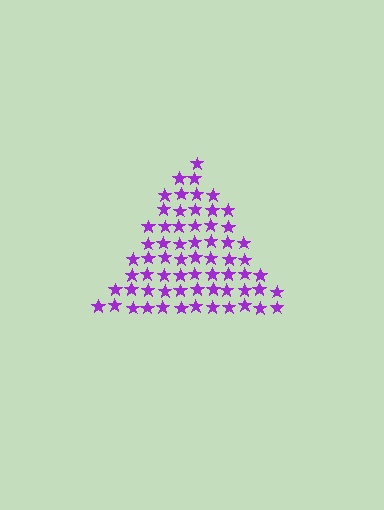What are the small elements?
The small elements are stars.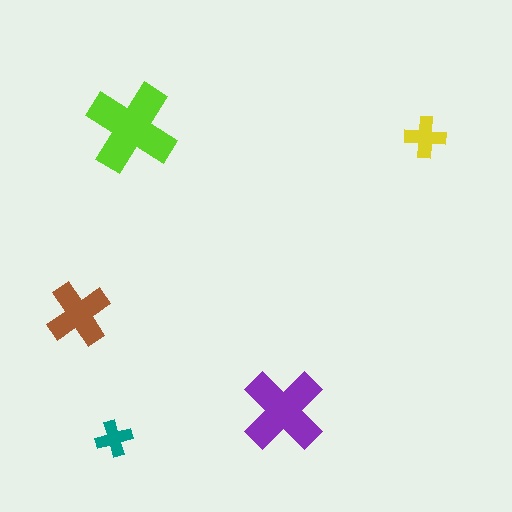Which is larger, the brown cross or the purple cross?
The purple one.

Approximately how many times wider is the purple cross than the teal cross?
About 2.5 times wider.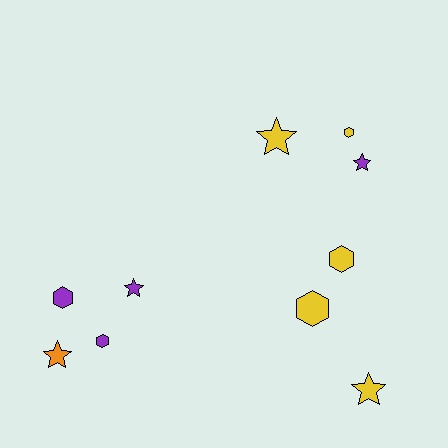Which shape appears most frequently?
Hexagon, with 5 objects.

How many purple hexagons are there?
There are 2 purple hexagons.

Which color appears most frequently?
Yellow, with 5 objects.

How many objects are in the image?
There are 10 objects.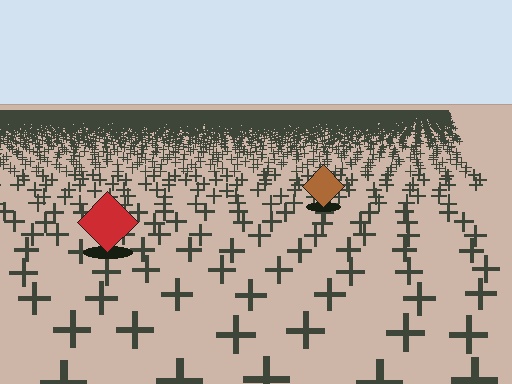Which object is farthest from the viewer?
The brown diamond is farthest from the viewer. It appears smaller and the ground texture around it is denser.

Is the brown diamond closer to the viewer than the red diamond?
No. The red diamond is closer — you can tell from the texture gradient: the ground texture is coarser near it.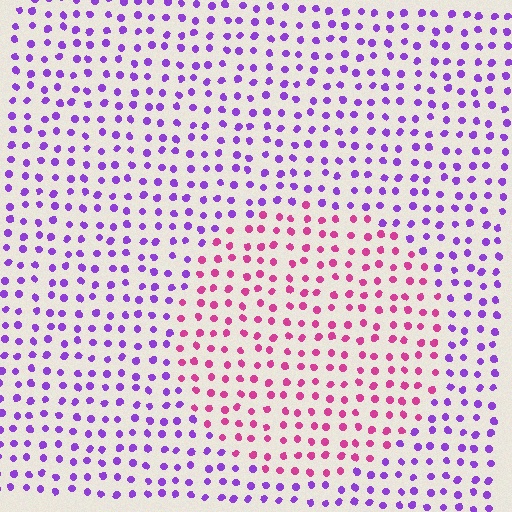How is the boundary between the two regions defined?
The boundary is defined purely by a slight shift in hue (about 52 degrees). Spacing, size, and orientation are identical on both sides.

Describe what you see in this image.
The image is filled with small purple elements in a uniform arrangement. A circle-shaped region is visible where the elements are tinted to a slightly different hue, forming a subtle color boundary.